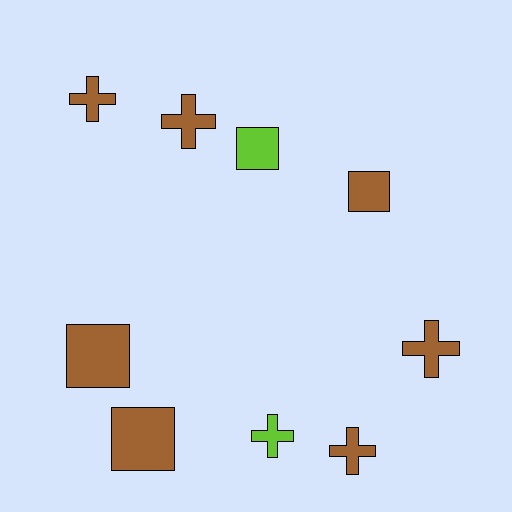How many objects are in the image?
There are 9 objects.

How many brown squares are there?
There are 3 brown squares.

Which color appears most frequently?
Brown, with 7 objects.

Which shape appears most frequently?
Cross, with 5 objects.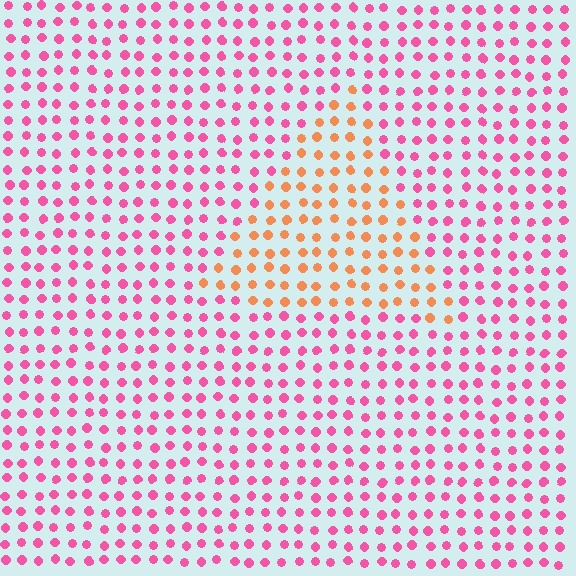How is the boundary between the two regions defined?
The boundary is defined purely by a slight shift in hue (about 52 degrees). Spacing, size, and orientation are identical on both sides.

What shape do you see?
I see a triangle.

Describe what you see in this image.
The image is filled with small pink elements in a uniform arrangement. A triangle-shaped region is visible where the elements are tinted to a slightly different hue, forming a subtle color boundary.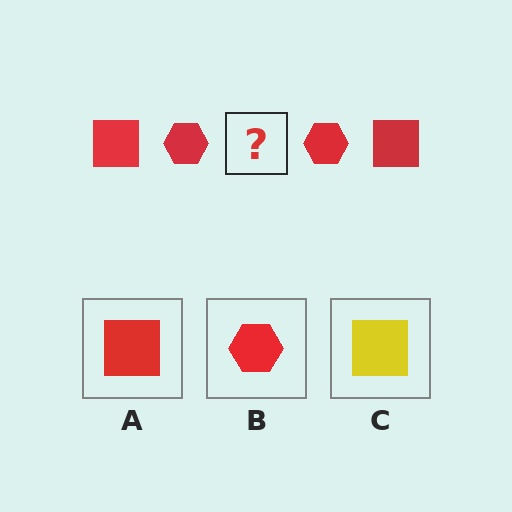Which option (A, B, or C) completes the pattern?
A.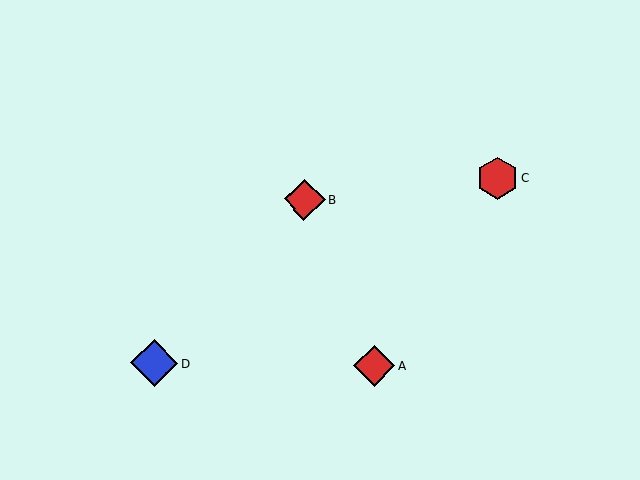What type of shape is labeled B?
Shape B is a red diamond.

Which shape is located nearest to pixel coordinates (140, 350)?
The blue diamond (labeled D) at (154, 363) is nearest to that location.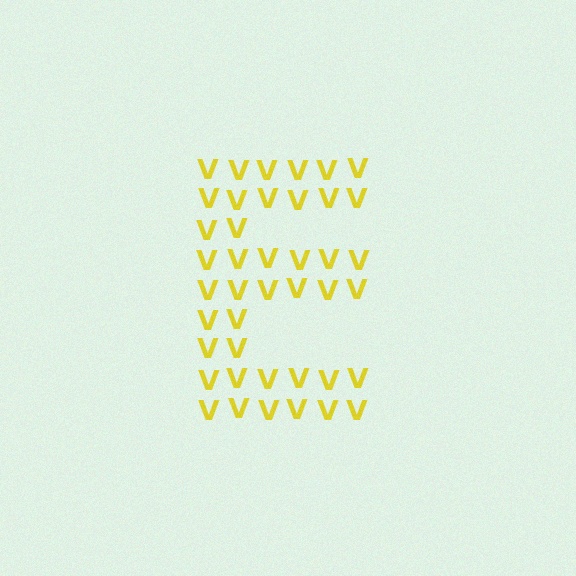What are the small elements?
The small elements are letter V's.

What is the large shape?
The large shape is the letter E.